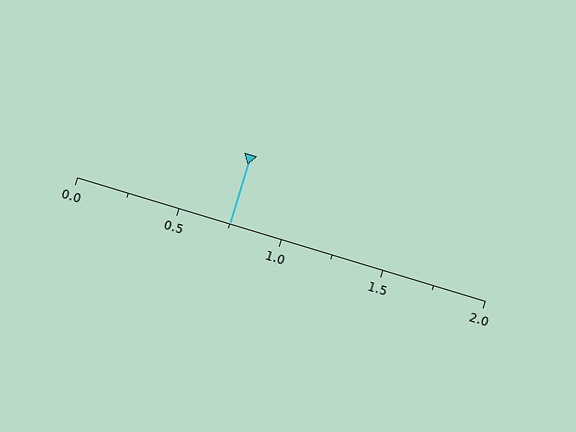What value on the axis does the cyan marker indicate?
The marker indicates approximately 0.75.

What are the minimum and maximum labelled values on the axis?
The axis runs from 0.0 to 2.0.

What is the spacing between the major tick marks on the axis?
The major ticks are spaced 0.5 apart.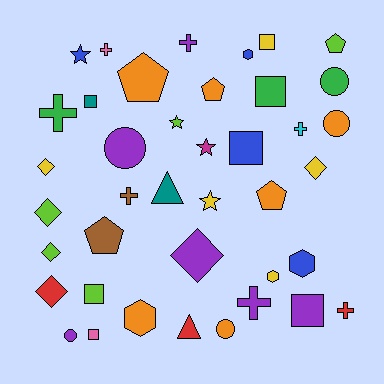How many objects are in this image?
There are 40 objects.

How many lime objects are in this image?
There are 5 lime objects.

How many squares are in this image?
There are 7 squares.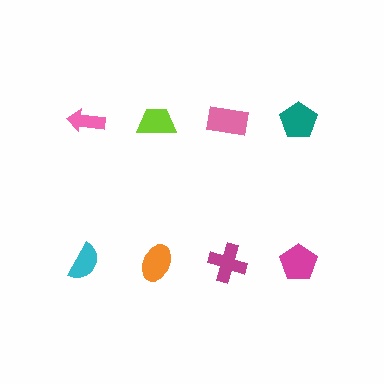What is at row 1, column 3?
A pink rectangle.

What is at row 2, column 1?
A cyan semicircle.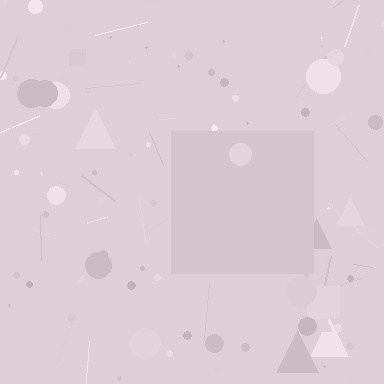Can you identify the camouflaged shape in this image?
The camouflaged shape is a square.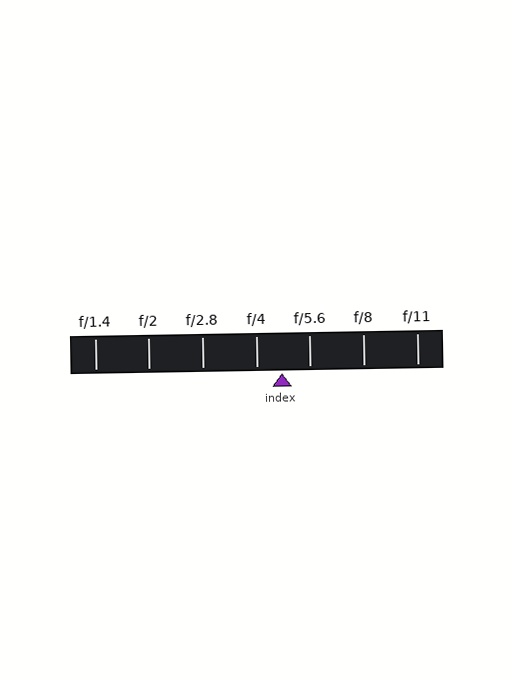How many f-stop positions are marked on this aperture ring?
There are 7 f-stop positions marked.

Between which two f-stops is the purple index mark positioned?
The index mark is between f/4 and f/5.6.